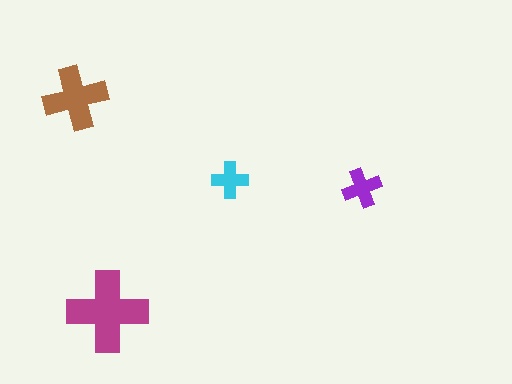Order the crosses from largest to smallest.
the magenta one, the brown one, the purple one, the cyan one.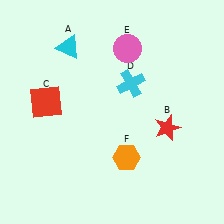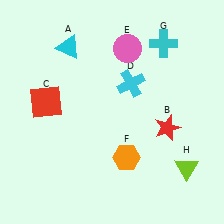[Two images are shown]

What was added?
A cyan cross (G), a lime triangle (H) were added in Image 2.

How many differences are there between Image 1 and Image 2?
There are 2 differences between the two images.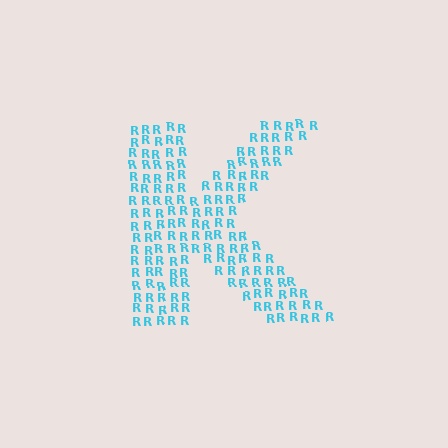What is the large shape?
The large shape is the letter K.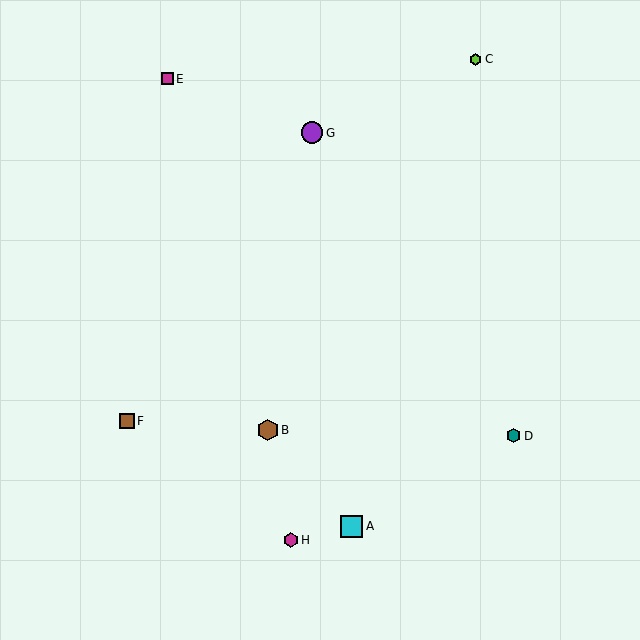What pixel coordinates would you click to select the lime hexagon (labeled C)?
Click at (476, 59) to select the lime hexagon C.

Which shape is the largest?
The cyan square (labeled A) is the largest.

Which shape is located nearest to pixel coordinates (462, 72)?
The lime hexagon (labeled C) at (476, 59) is nearest to that location.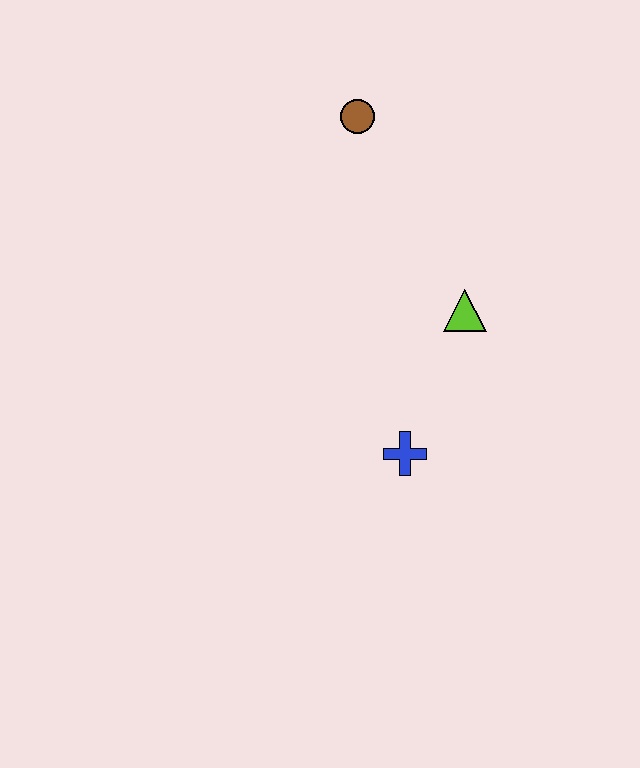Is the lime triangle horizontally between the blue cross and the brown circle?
No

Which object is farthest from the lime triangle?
The brown circle is farthest from the lime triangle.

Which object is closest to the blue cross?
The lime triangle is closest to the blue cross.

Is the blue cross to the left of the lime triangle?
Yes